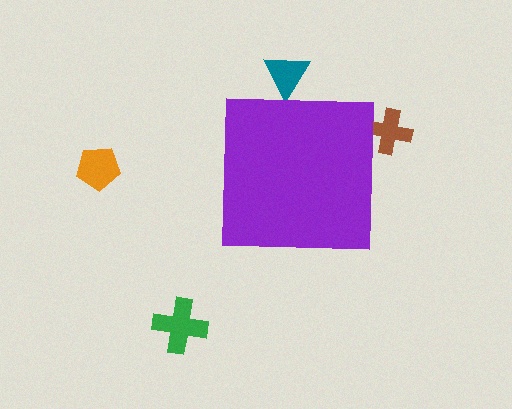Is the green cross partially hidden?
No, the green cross is fully visible.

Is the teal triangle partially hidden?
Yes, the teal triangle is partially hidden behind the purple square.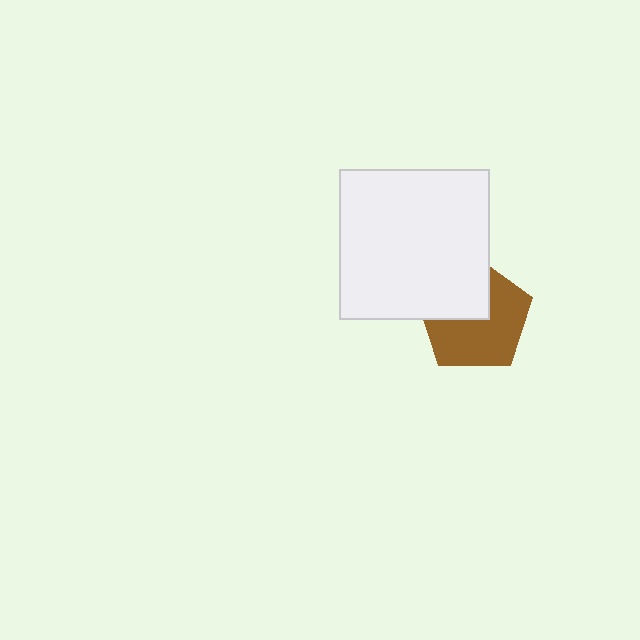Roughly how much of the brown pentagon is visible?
About half of it is visible (roughly 63%).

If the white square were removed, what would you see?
You would see the complete brown pentagon.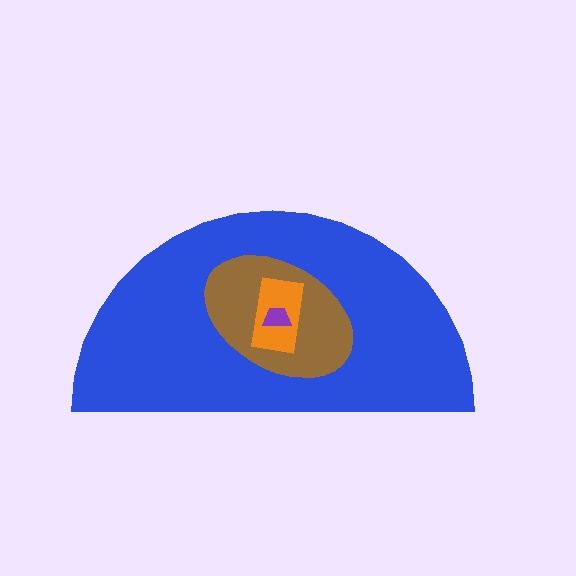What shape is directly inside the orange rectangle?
The purple trapezoid.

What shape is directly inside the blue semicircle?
The brown ellipse.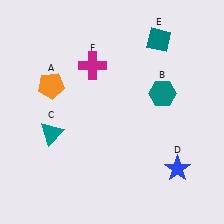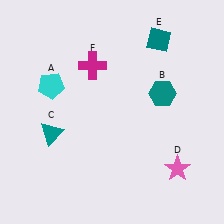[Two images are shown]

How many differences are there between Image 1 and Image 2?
There are 2 differences between the two images.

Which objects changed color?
A changed from orange to cyan. D changed from blue to pink.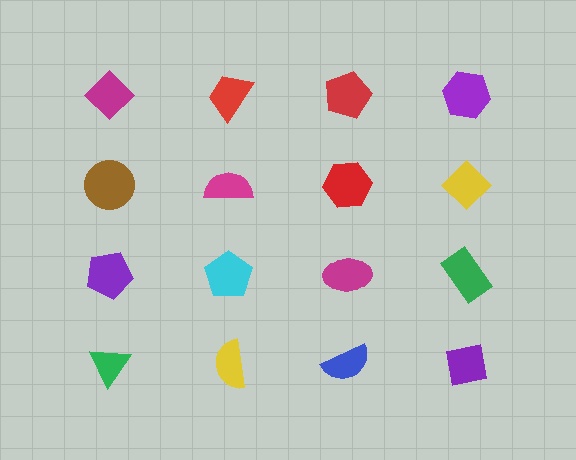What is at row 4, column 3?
A blue semicircle.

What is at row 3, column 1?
A purple pentagon.